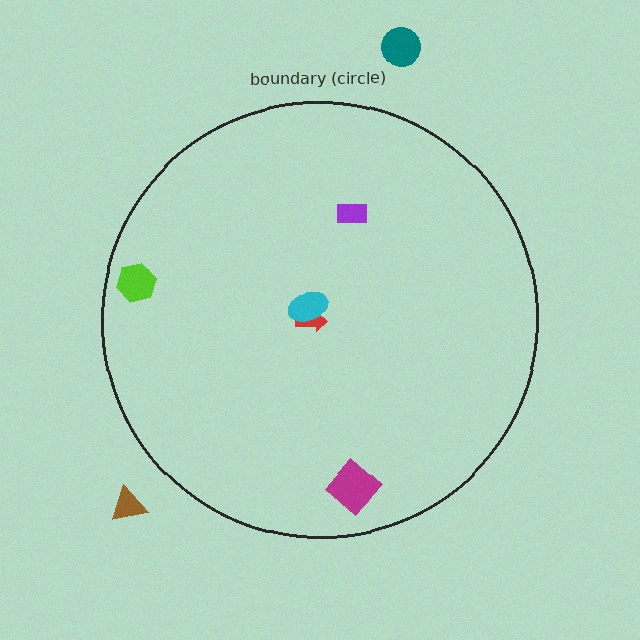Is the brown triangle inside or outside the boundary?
Outside.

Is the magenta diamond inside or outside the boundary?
Inside.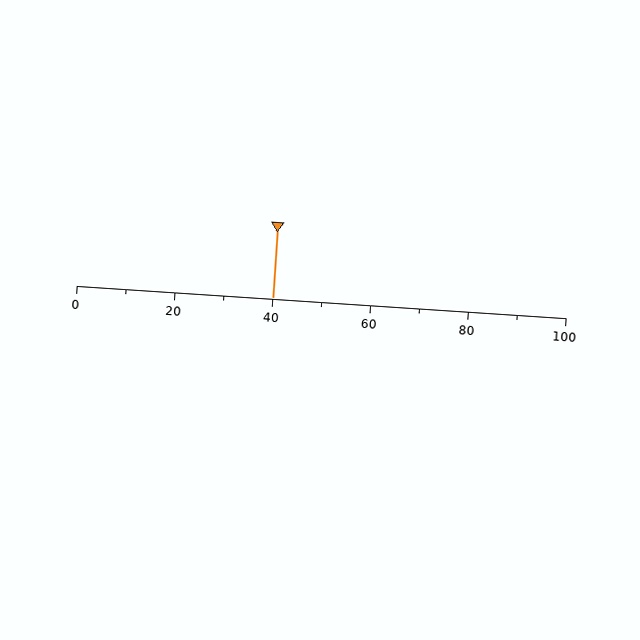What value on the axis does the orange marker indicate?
The marker indicates approximately 40.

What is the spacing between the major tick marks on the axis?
The major ticks are spaced 20 apart.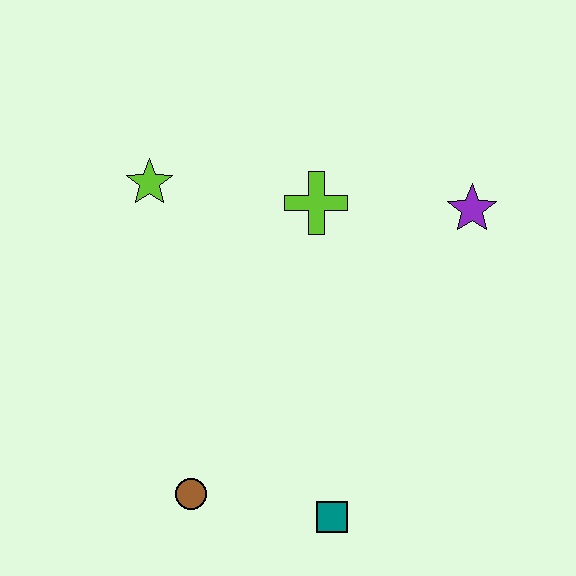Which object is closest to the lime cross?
The purple star is closest to the lime cross.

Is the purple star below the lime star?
Yes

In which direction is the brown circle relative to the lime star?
The brown circle is below the lime star.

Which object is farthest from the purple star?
The brown circle is farthest from the purple star.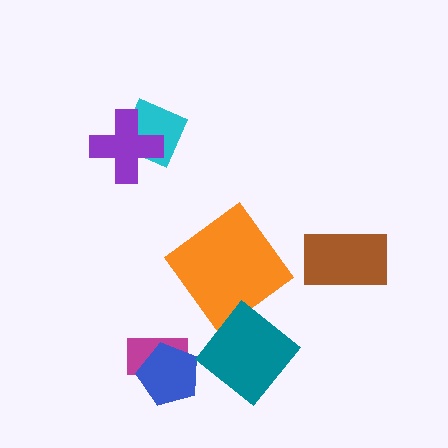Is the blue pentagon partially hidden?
No, no other shape covers it.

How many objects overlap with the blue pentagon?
1 object overlaps with the blue pentagon.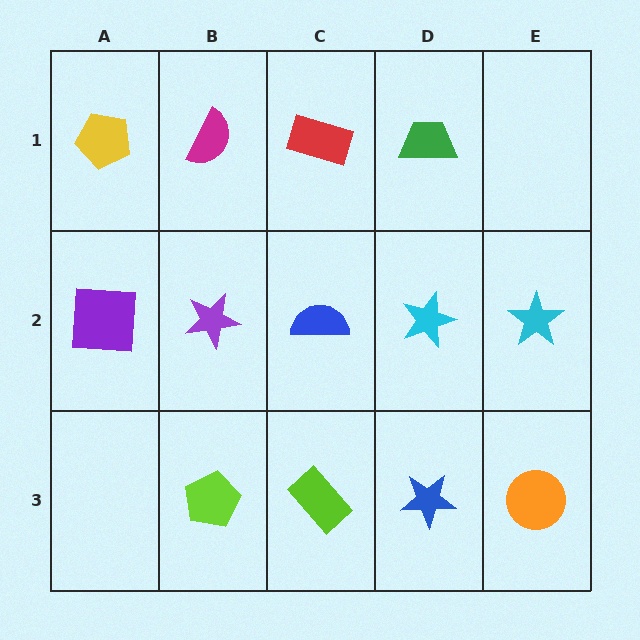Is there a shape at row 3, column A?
No, that cell is empty.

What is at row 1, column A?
A yellow pentagon.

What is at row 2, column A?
A purple square.